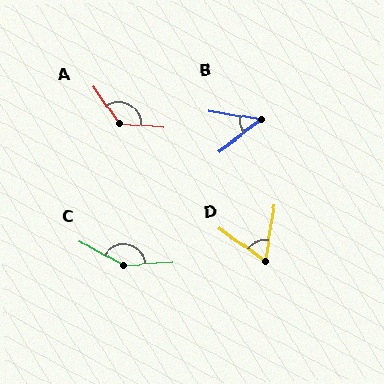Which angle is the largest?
C, at approximately 147 degrees.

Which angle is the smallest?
B, at approximately 46 degrees.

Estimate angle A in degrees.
Approximately 129 degrees.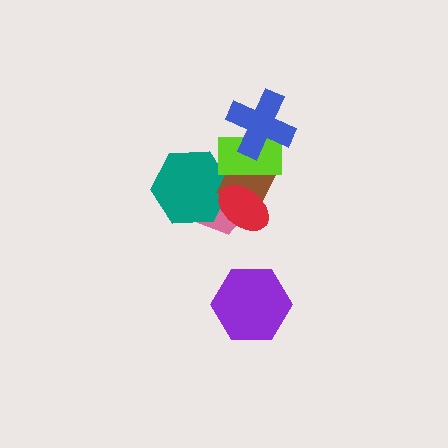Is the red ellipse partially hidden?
Yes, it is partially covered by another shape.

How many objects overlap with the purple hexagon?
0 objects overlap with the purple hexagon.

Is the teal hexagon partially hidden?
Yes, it is partially covered by another shape.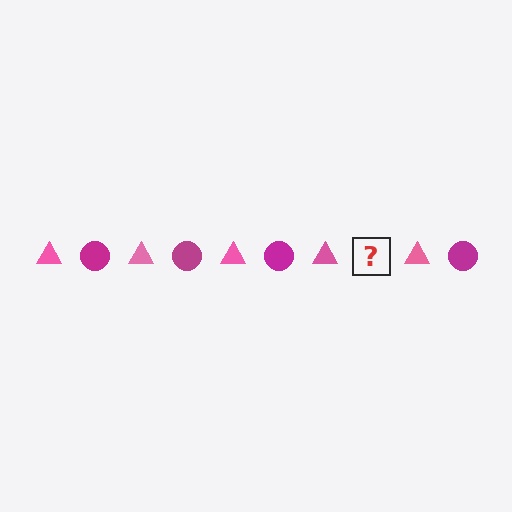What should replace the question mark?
The question mark should be replaced with a magenta circle.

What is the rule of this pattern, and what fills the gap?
The rule is that the pattern alternates between pink triangle and magenta circle. The gap should be filled with a magenta circle.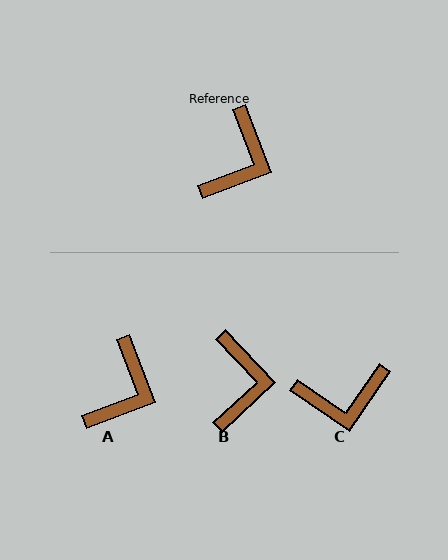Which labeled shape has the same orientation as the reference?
A.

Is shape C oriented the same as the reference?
No, it is off by about 55 degrees.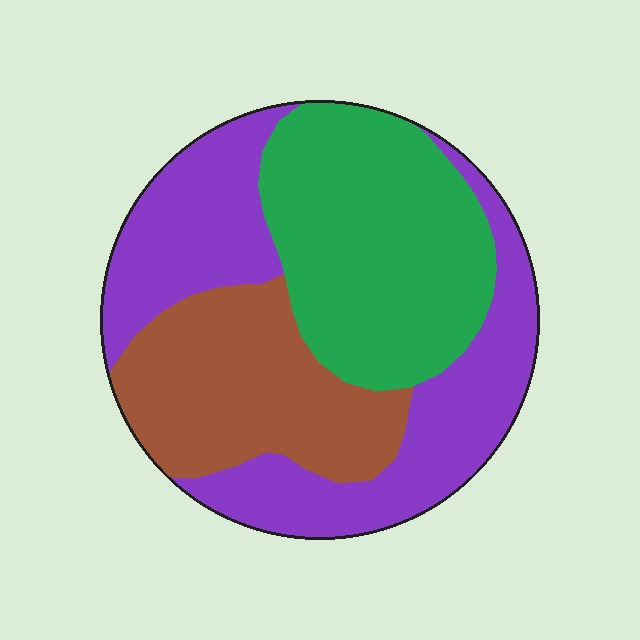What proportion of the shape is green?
Green takes up about one third (1/3) of the shape.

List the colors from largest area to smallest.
From largest to smallest: purple, green, brown.